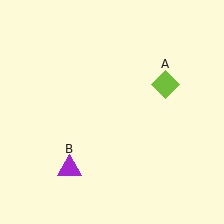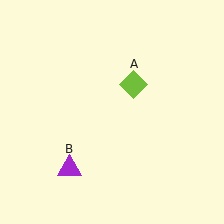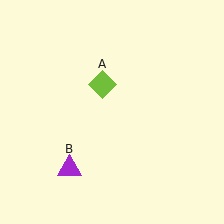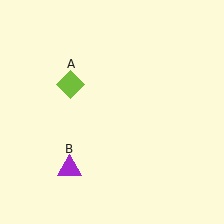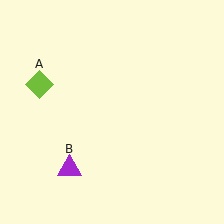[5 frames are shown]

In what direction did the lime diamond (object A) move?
The lime diamond (object A) moved left.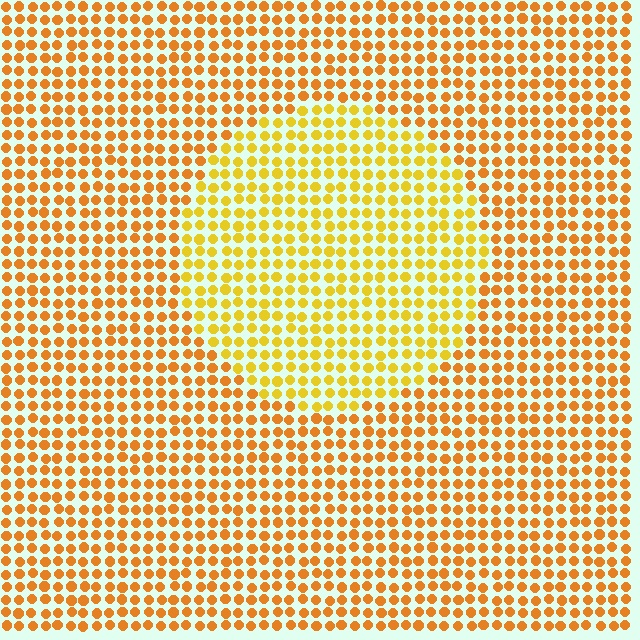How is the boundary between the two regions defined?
The boundary is defined purely by a slight shift in hue (about 23 degrees). Spacing, size, and orientation are identical on both sides.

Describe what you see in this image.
The image is filled with small orange elements in a uniform arrangement. A circle-shaped region is visible where the elements are tinted to a slightly different hue, forming a subtle color boundary.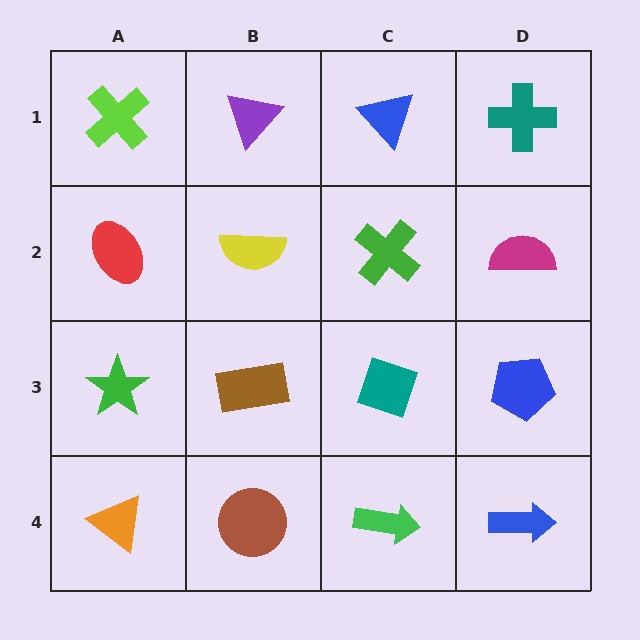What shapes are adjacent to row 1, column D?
A magenta semicircle (row 2, column D), a blue triangle (row 1, column C).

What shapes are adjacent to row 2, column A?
A lime cross (row 1, column A), a green star (row 3, column A), a yellow semicircle (row 2, column B).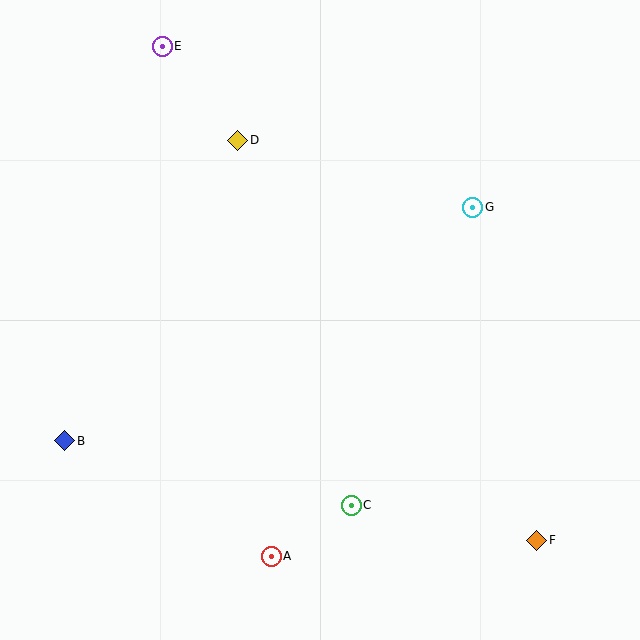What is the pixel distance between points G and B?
The distance between G and B is 470 pixels.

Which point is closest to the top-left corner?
Point E is closest to the top-left corner.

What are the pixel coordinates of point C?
Point C is at (351, 505).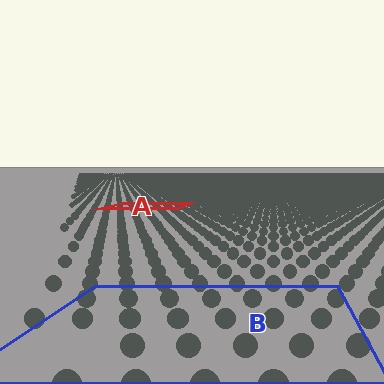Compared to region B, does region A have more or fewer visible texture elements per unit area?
Region A has more texture elements per unit area — they are packed more densely because it is farther away.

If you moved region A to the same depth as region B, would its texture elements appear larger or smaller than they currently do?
They would appear larger. At a closer depth, the same texture elements are projected at a bigger on-screen size.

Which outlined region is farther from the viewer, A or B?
Region A is farther from the viewer — the texture elements inside it appear smaller and more densely packed.